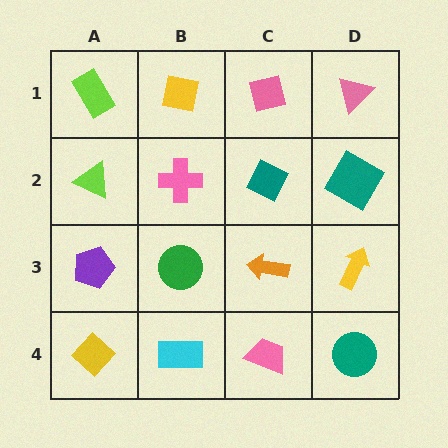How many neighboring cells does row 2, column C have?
4.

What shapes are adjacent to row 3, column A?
A lime triangle (row 2, column A), a yellow diamond (row 4, column A), a green circle (row 3, column B).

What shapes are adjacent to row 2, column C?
A pink square (row 1, column C), an orange arrow (row 3, column C), a pink cross (row 2, column B), a teal diamond (row 2, column D).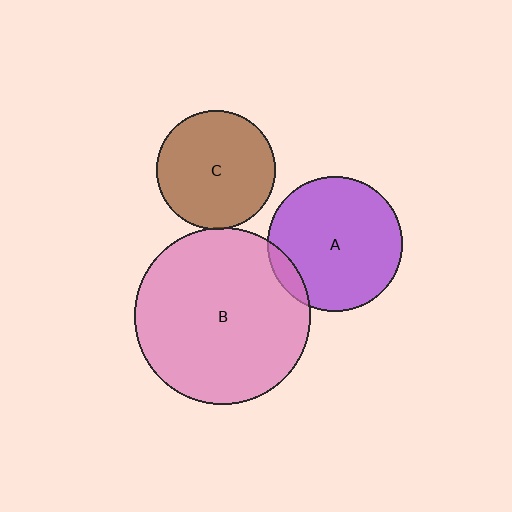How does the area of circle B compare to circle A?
Approximately 1.7 times.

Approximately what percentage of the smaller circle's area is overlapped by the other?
Approximately 10%.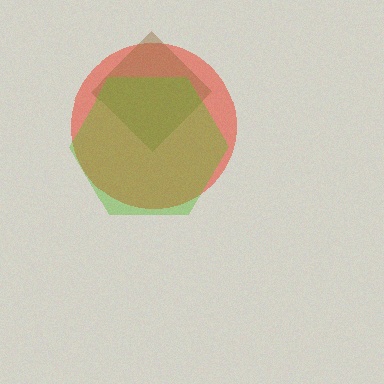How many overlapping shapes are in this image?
There are 3 overlapping shapes in the image.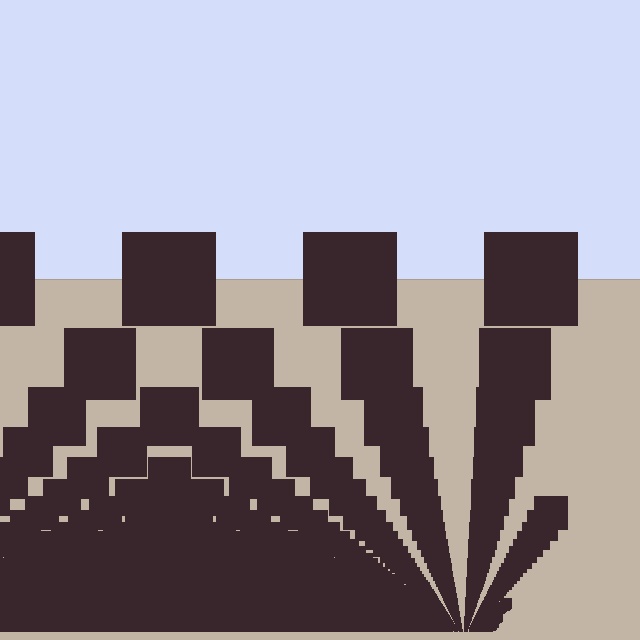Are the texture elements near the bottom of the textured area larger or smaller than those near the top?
Smaller. The gradient is inverted — elements near the bottom are smaller and denser.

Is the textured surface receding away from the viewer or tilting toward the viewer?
The surface appears to tilt toward the viewer. Texture elements get larger and sparser toward the top.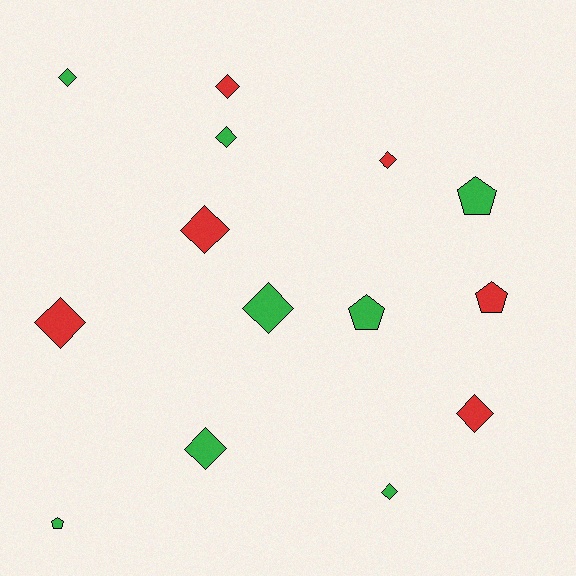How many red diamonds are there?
There are 5 red diamonds.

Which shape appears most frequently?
Diamond, with 10 objects.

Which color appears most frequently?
Green, with 8 objects.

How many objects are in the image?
There are 14 objects.